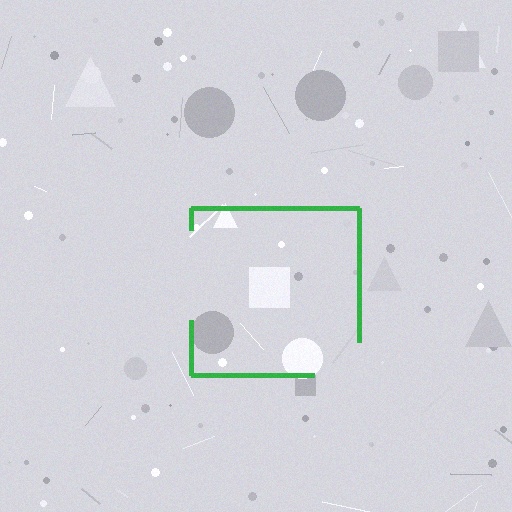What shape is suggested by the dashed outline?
The dashed outline suggests a square.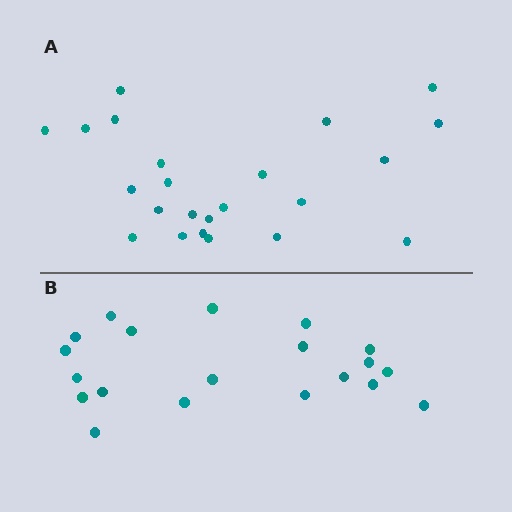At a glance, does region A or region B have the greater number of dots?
Region A (the top region) has more dots.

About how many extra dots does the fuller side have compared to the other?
Region A has just a few more — roughly 2 or 3 more dots than region B.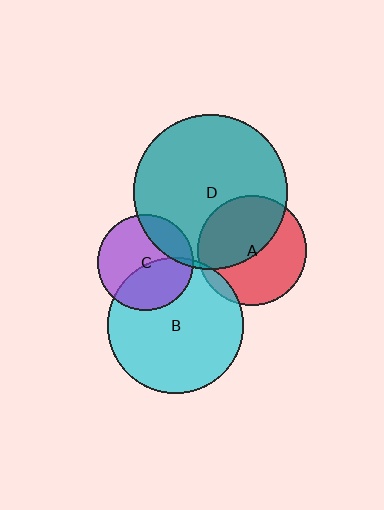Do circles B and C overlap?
Yes.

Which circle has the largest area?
Circle D (teal).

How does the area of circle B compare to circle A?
Approximately 1.6 times.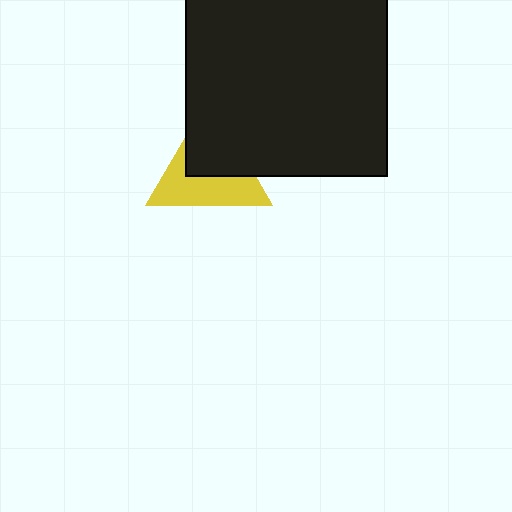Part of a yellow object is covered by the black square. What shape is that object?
It is a triangle.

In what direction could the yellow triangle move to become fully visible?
The yellow triangle could move toward the lower-left. That would shift it out from behind the black square entirely.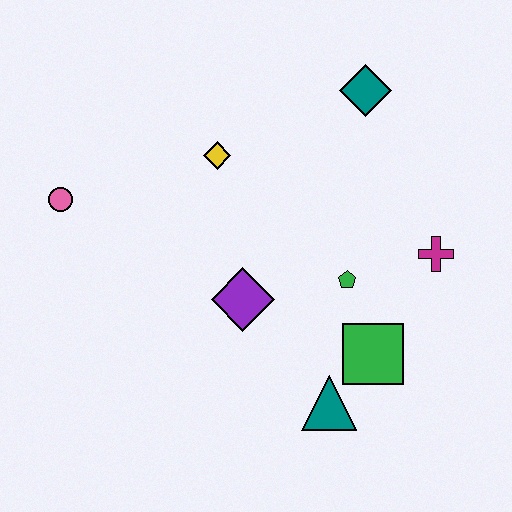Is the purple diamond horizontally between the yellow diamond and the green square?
Yes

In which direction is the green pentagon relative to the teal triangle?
The green pentagon is above the teal triangle.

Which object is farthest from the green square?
The pink circle is farthest from the green square.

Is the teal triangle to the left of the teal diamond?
Yes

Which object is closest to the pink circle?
The yellow diamond is closest to the pink circle.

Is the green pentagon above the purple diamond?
Yes